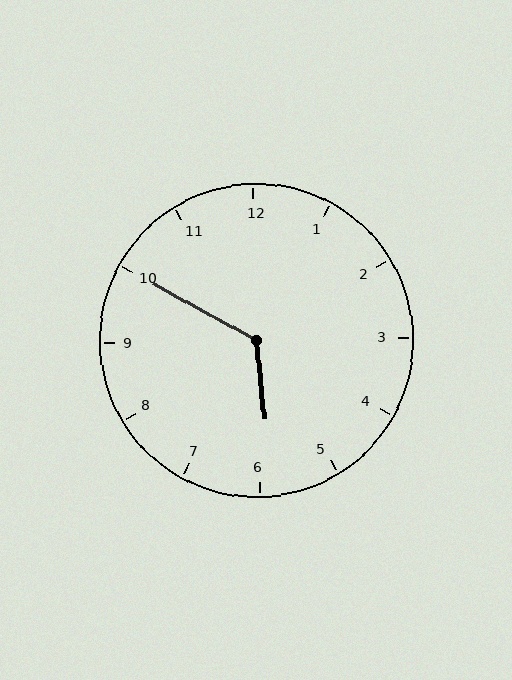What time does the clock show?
5:50.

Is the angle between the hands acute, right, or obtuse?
It is obtuse.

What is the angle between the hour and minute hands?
Approximately 125 degrees.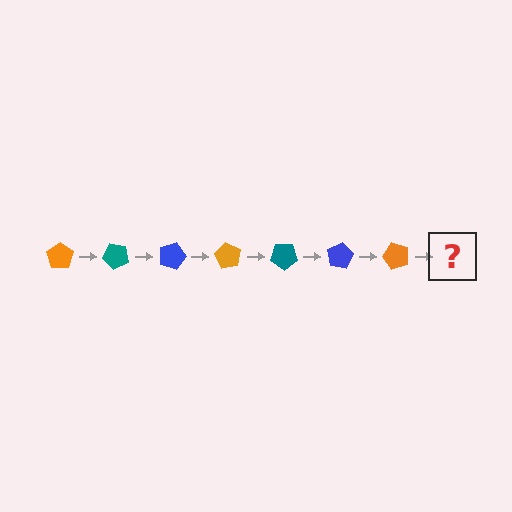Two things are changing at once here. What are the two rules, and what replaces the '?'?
The two rules are that it rotates 45 degrees each step and the color cycles through orange, teal, and blue. The '?' should be a teal pentagon, rotated 315 degrees from the start.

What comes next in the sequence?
The next element should be a teal pentagon, rotated 315 degrees from the start.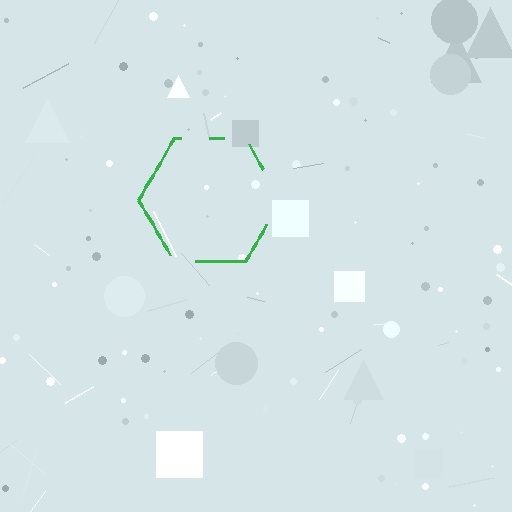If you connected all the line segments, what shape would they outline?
They would outline a hexagon.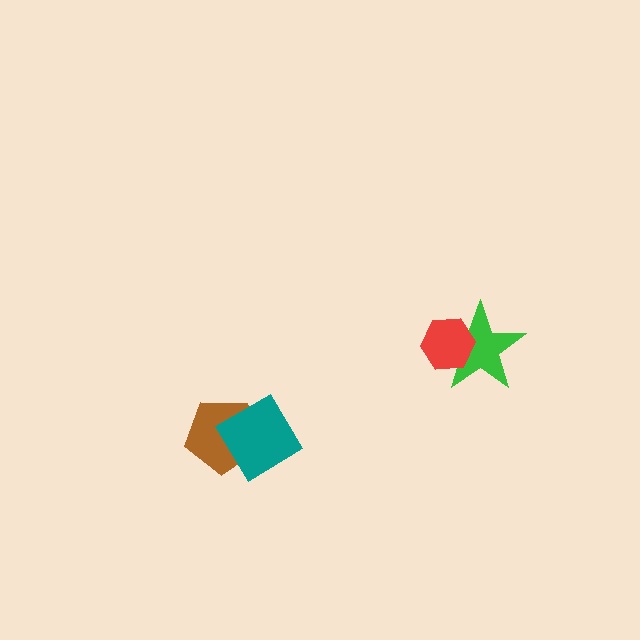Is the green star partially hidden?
Yes, it is partially covered by another shape.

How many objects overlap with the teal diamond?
1 object overlaps with the teal diamond.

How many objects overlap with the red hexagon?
1 object overlaps with the red hexagon.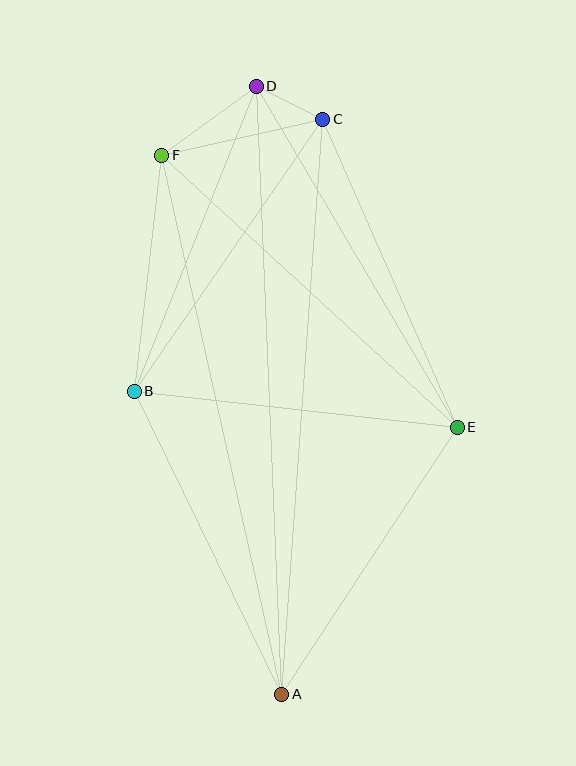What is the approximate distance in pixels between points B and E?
The distance between B and E is approximately 325 pixels.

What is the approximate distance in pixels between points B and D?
The distance between B and D is approximately 329 pixels.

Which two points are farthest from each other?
Points A and D are farthest from each other.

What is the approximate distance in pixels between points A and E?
The distance between A and E is approximately 320 pixels.